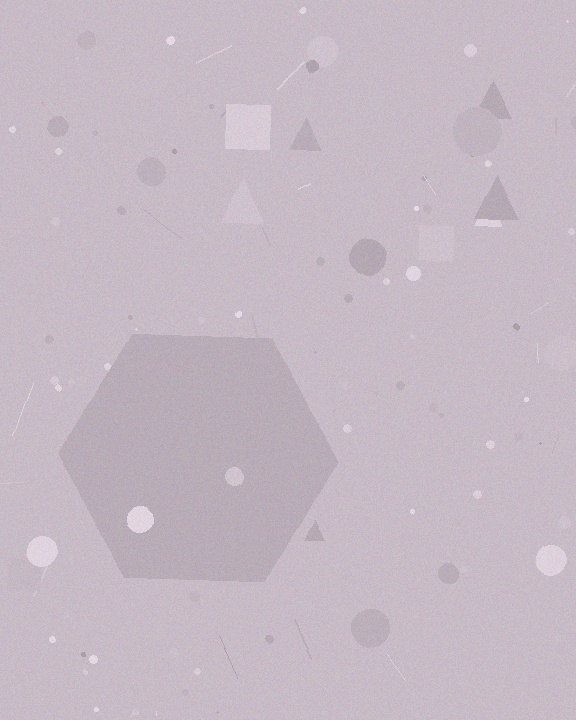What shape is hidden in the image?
A hexagon is hidden in the image.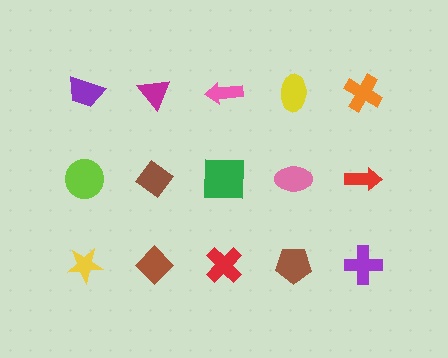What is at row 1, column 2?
A magenta triangle.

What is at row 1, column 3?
A pink arrow.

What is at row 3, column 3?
A red cross.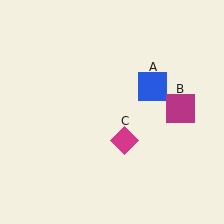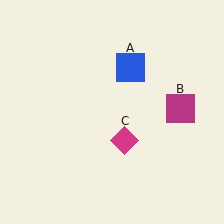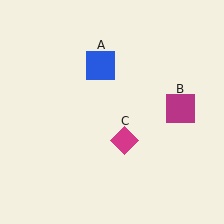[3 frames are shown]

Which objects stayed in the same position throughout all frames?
Magenta square (object B) and magenta diamond (object C) remained stationary.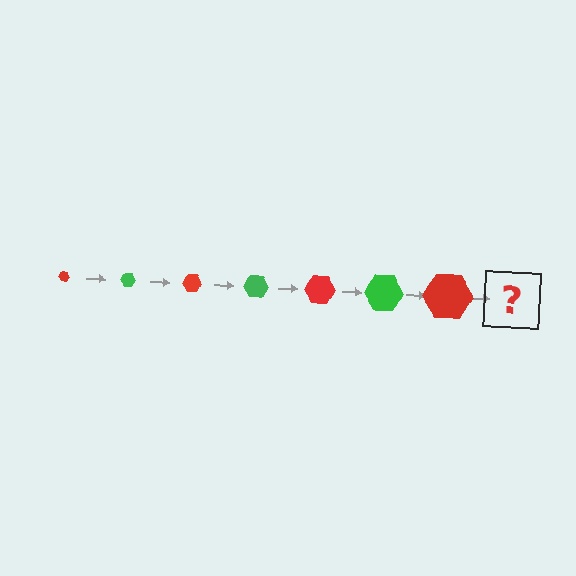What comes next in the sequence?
The next element should be a green hexagon, larger than the previous one.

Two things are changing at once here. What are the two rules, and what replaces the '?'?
The two rules are that the hexagon grows larger each step and the color cycles through red and green. The '?' should be a green hexagon, larger than the previous one.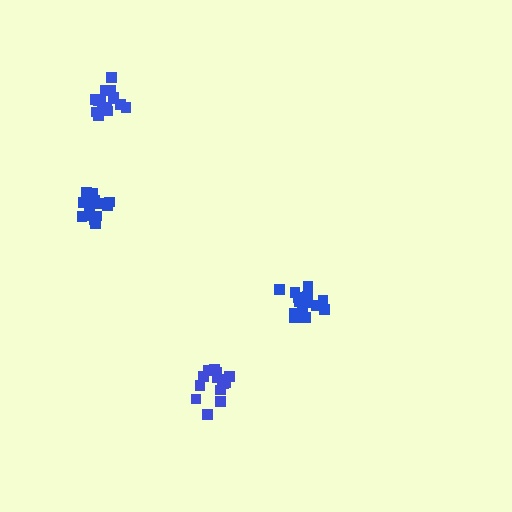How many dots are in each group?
Group 1: 17 dots, Group 2: 14 dots, Group 3: 14 dots, Group 4: 16 dots (61 total).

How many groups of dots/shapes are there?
There are 4 groups.